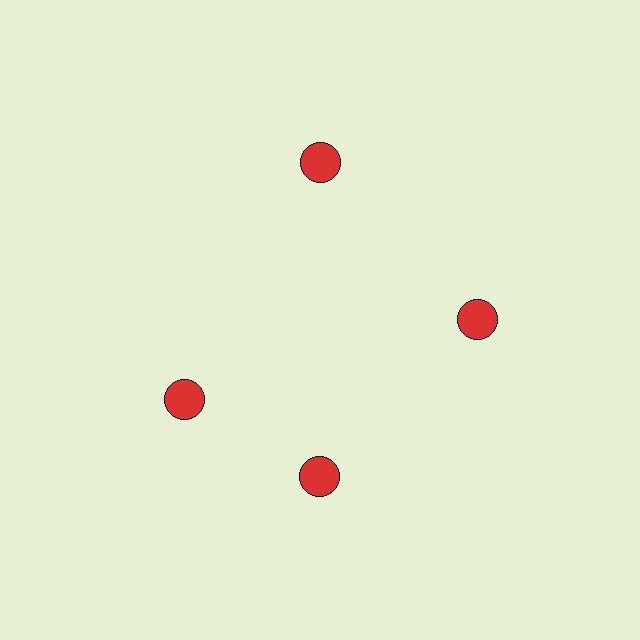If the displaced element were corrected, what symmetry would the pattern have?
It would have 4-fold rotational symmetry — the pattern would map onto itself every 90 degrees.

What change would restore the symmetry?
The symmetry would be restored by rotating it back into even spacing with its neighbors so that all 4 circles sit at equal angles and equal distance from the center.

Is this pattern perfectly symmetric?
No. The 4 red circles are arranged in a ring, but one element near the 9 o'clock position is rotated out of alignment along the ring, breaking the 4-fold rotational symmetry.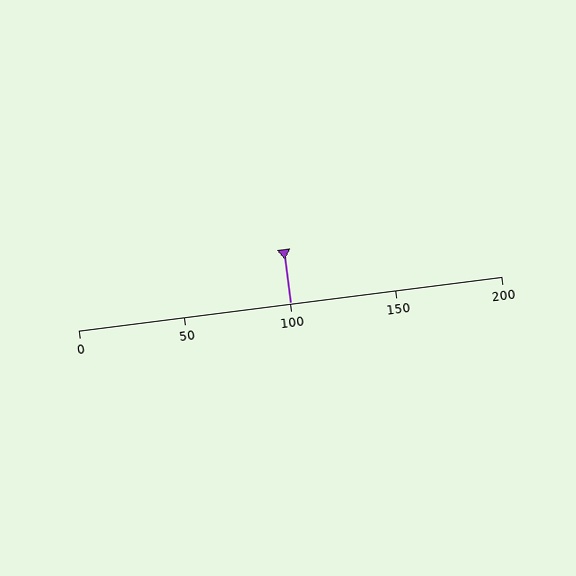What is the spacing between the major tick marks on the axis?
The major ticks are spaced 50 apart.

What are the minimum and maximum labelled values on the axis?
The axis runs from 0 to 200.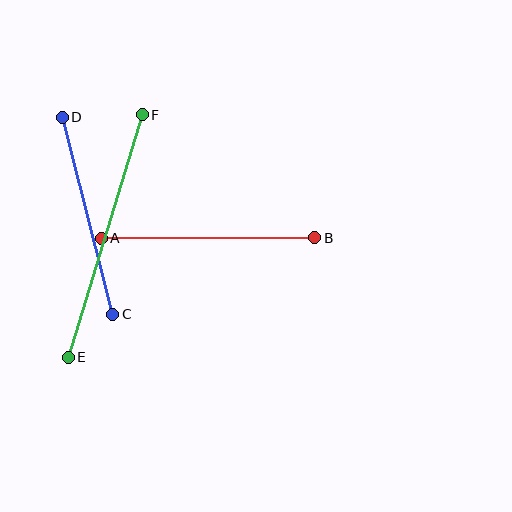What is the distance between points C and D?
The distance is approximately 203 pixels.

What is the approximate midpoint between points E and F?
The midpoint is at approximately (105, 236) pixels.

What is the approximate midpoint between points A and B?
The midpoint is at approximately (208, 238) pixels.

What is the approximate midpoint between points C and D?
The midpoint is at approximately (87, 216) pixels.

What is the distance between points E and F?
The distance is approximately 253 pixels.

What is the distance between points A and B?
The distance is approximately 213 pixels.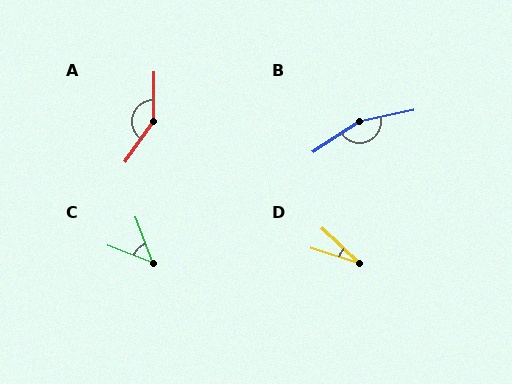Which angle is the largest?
B, at approximately 159 degrees.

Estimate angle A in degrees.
Approximately 146 degrees.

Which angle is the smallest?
D, at approximately 26 degrees.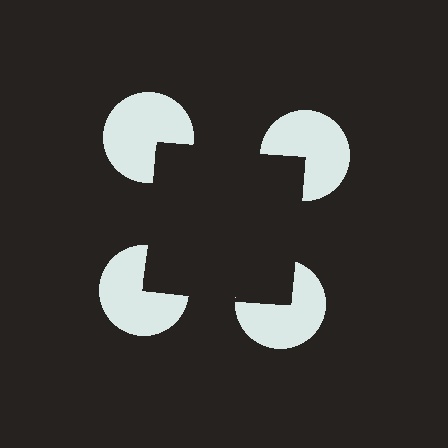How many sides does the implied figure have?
4 sides.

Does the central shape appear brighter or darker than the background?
It typically appears slightly darker than the background, even though no actual brightness change is drawn.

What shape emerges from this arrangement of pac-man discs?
An illusory square — its edges are inferred from the aligned wedge cuts in the pac-man discs, not physically drawn.